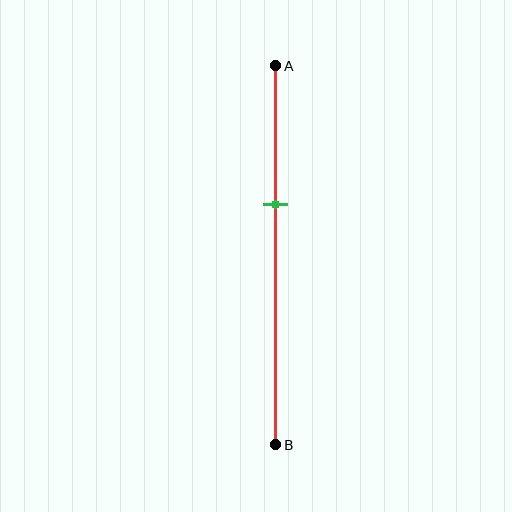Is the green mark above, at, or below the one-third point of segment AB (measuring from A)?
The green mark is below the one-third point of segment AB.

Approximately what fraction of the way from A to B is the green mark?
The green mark is approximately 35% of the way from A to B.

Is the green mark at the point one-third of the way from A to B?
No, the mark is at about 35% from A, not at the 33% one-third point.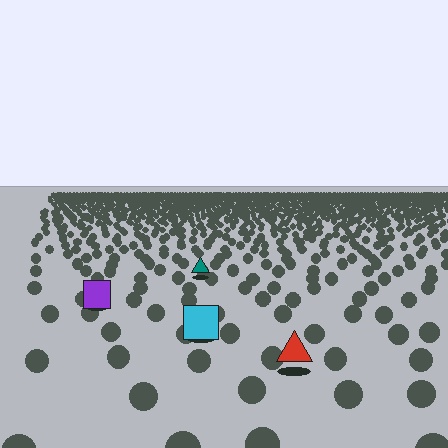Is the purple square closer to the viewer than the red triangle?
No. The red triangle is closer — you can tell from the texture gradient: the ground texture is coarser near it.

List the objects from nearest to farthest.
From nearest to farthest: the red triangle, the cyan square, the purple square, the teal triangle.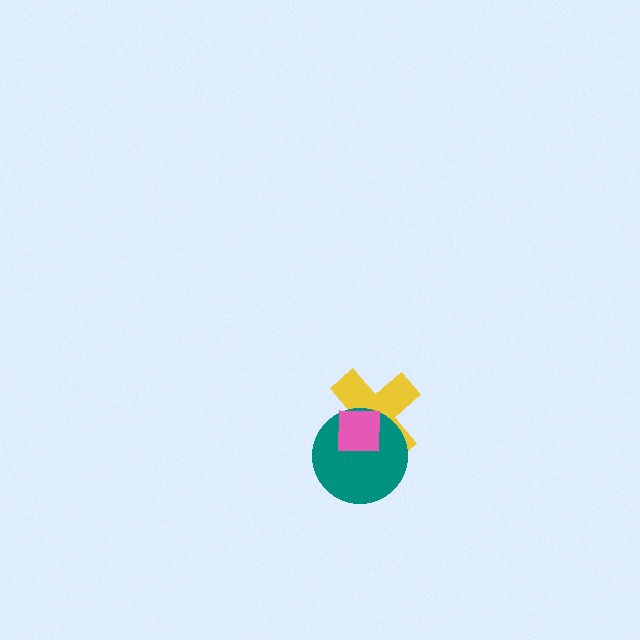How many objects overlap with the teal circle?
2 objects overlap with the teal circle.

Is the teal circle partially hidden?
Yes, it is partially covered by another shape.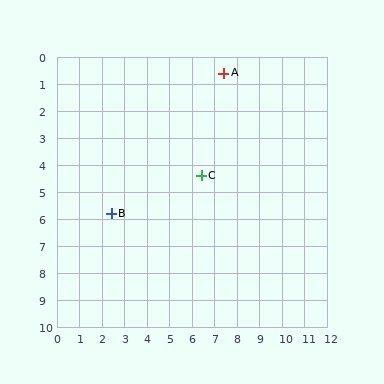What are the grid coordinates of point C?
Point C is at approximately (6.4, 4.4).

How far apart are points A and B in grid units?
Points A and B are about 7.2 grid units apart.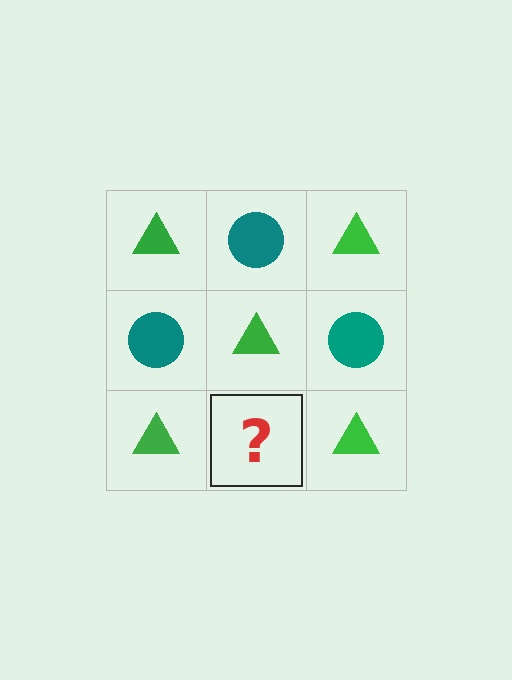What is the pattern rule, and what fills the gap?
The rule is that it alternates green triangle and teal circle in a checkerboard pattern. The gap should be filled with a teal circle.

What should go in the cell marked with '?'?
The missing cell should contain a teal circle.